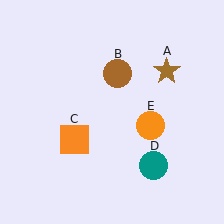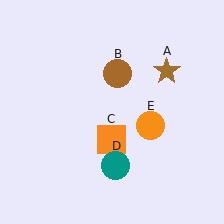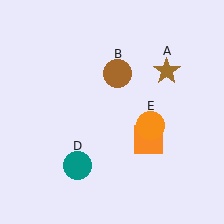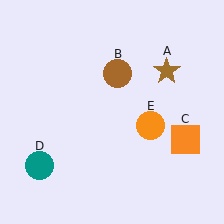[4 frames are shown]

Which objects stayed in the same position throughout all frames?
Brown star (object A) and brown circle (object B) and orange circle (object E) remained stationary.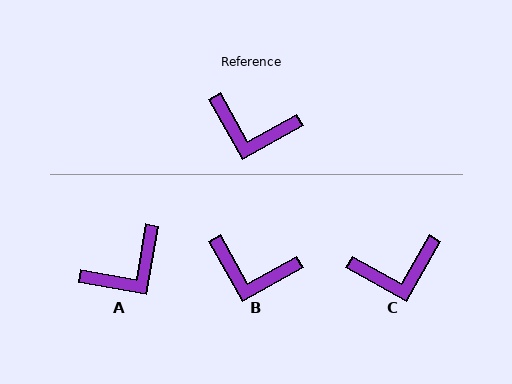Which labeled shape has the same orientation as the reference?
B.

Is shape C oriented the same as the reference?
No, it is off by about 31 degrees.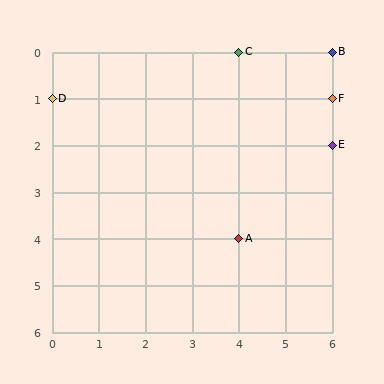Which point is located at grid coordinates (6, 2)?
Point E is at (6, 2).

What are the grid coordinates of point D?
Point D is at grid coordinates (0, 1).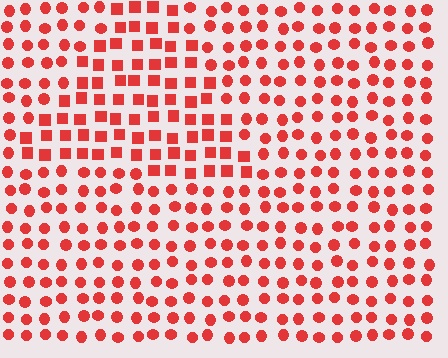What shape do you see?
I see a triangle.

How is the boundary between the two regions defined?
The boundary is defined by a change in element shape: squares inside vs. circles outside. All elements share the same color and spacing.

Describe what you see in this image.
The image is filled with small red elements arranged in a uniform grid. A triangle-shaped region contains squares, while the surrounding area contains circles. The boundary is defined purely by the change in element shape.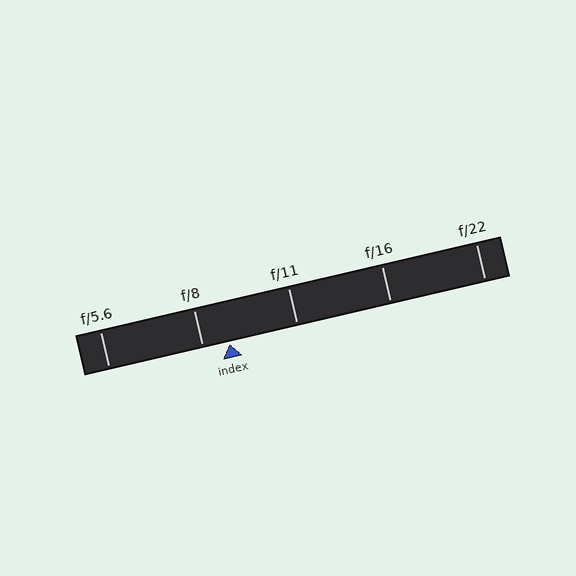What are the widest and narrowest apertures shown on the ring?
The widest aperture shown is f/5.6 and the narrowest is f/22.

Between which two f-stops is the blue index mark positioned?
The index mark is between f/8 and f/11.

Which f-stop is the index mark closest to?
The index mark is closest to f/8.